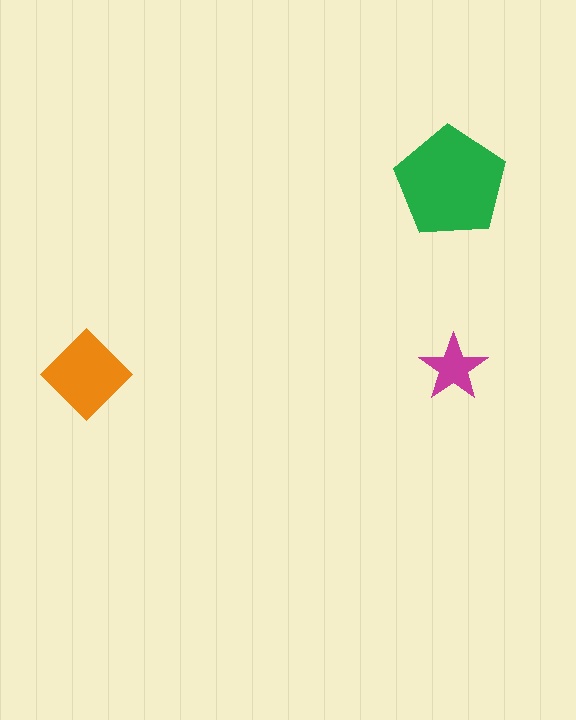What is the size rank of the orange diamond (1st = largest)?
2nd.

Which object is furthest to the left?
The orange diamond is leftmost.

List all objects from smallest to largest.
The magenta star, the orange diamond, the green pentagon.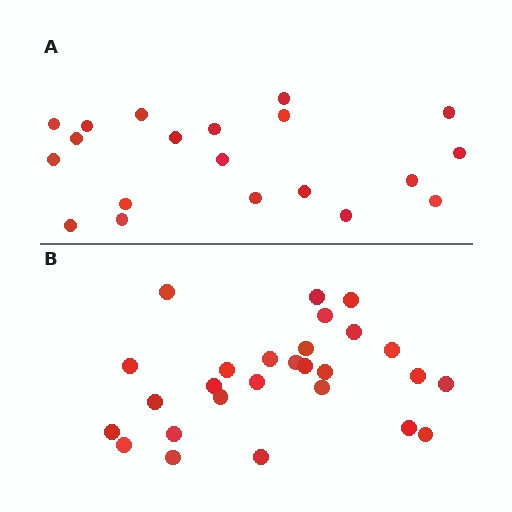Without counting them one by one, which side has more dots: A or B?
Region B (the bottom region) has more dots.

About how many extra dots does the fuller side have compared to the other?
Region B has roughly 8 or so more dots than region A.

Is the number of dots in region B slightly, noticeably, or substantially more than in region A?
Region B has noticeably more, but not dramatically so. The ratio is roughly 1.4 to 1.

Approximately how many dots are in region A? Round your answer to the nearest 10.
About 20 dots.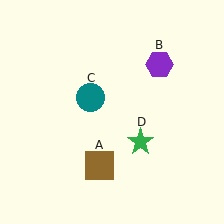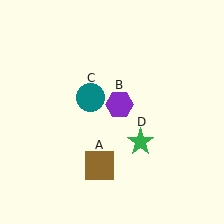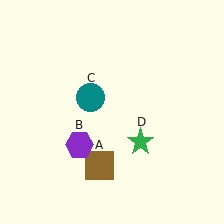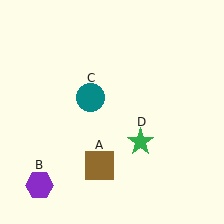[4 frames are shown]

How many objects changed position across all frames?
1 object changed position: purple hexagon (object B).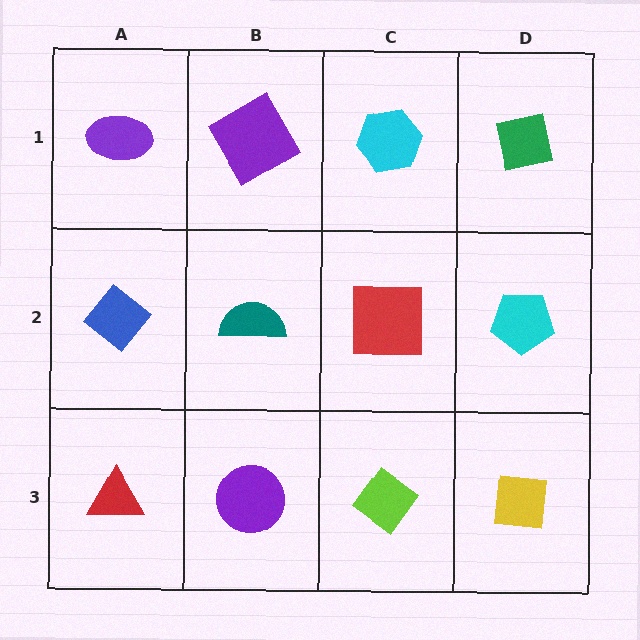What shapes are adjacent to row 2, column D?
A green square (row 1, column D), a yellow square (row 3, column D), a red square (row 2, column C).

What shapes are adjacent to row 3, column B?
A teal semicircle (row 2, column B), a red triangle (row 3, column A), a lime diamond (row 3, column C).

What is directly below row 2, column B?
A purple circle.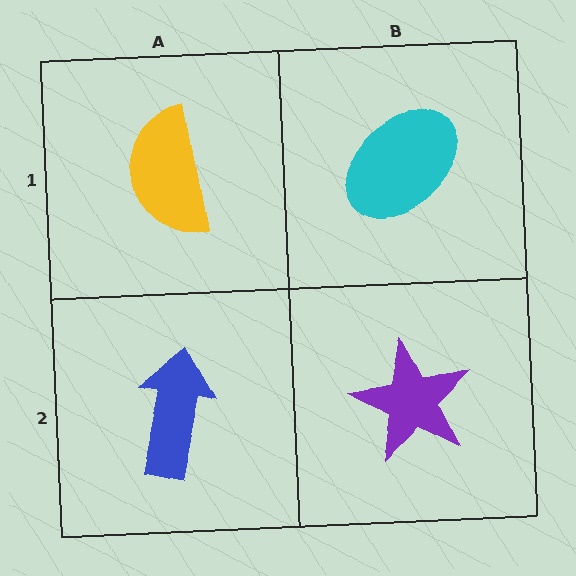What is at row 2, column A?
A blue arrow.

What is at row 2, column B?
A purple star.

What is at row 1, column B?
A cyan ellipse.